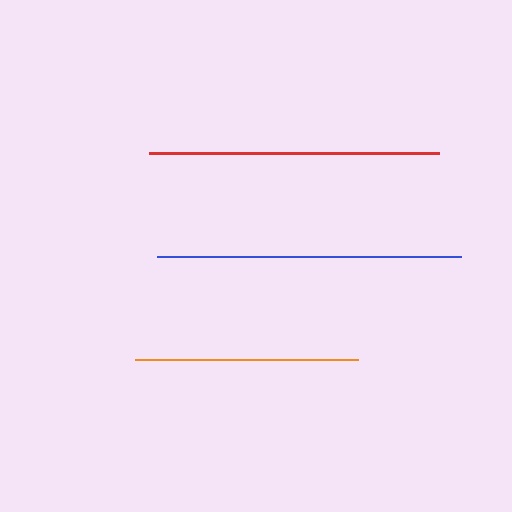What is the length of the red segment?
The red segment is approximately 290 pixels long.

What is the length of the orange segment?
The orange segment is approximately 223 pixels long.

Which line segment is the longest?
The blue line is the longest at approximately 304 pixels.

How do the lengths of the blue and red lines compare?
The blue and red lines are approximately the same length.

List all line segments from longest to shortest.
From longest to shortest: blue, red, orange.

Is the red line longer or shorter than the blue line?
The blue line is longer than the red line.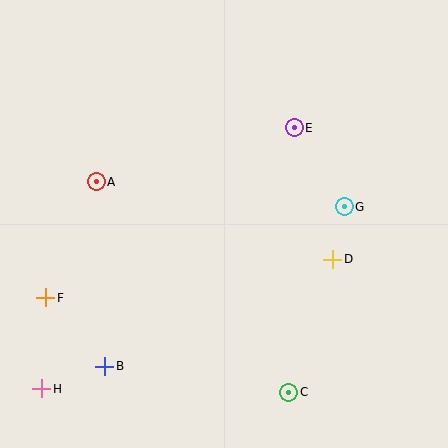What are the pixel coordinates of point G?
Point G is at (344, 207).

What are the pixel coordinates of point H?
Point H is at (42, 389).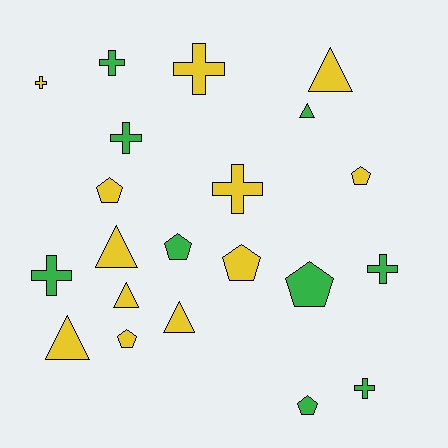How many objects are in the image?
There are 21 objects.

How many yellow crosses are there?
There are 3 yellow crosses.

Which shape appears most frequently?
Cross, with 8 objects.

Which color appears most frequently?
Yellow, with 12 objects.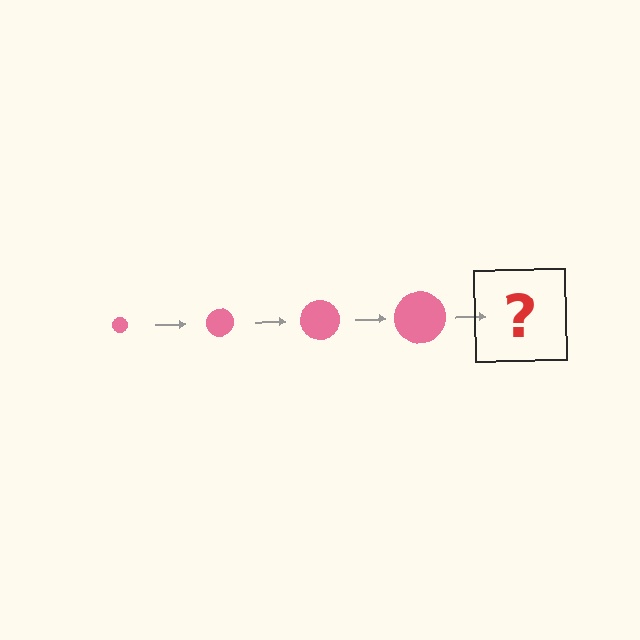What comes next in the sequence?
The next element should be a pink circle, larger than the previous one.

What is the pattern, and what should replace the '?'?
The pattern is that the circle gets progressively larger each step. The '?' should be a pink circle, larger than the previous one.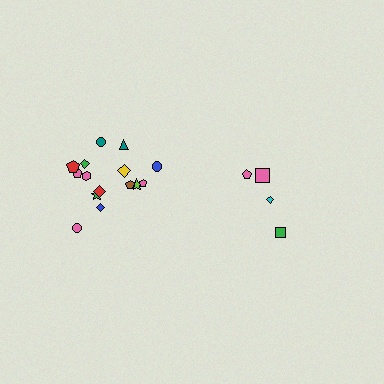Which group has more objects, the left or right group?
The left group.